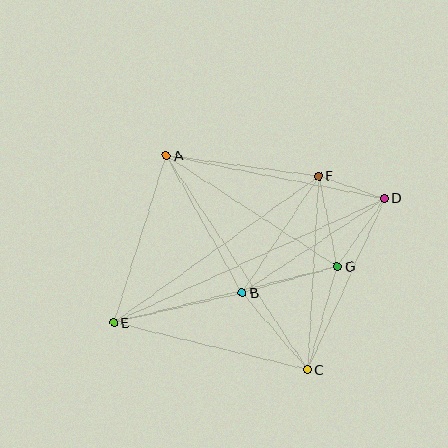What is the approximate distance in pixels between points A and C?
The distance between A and C is approximately 257 pixels.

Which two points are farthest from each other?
Points D and E are farthest from each other.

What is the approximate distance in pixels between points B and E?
The distance between B and E is approximately 132 pixels.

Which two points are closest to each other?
Points D and F are closest to each other.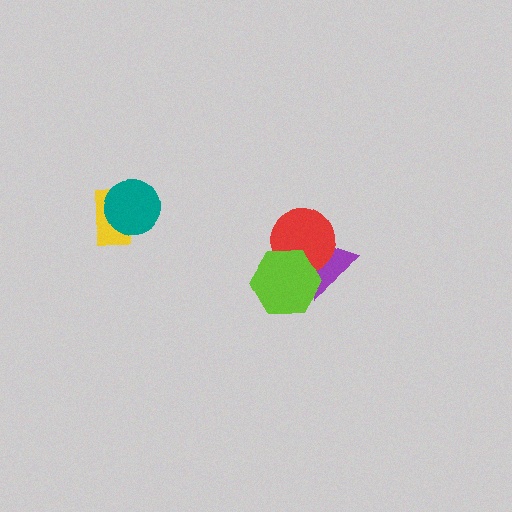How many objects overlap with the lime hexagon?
2 objects overlap with the lime hexagon.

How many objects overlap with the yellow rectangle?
1 object overlaps with the yellow rectangle.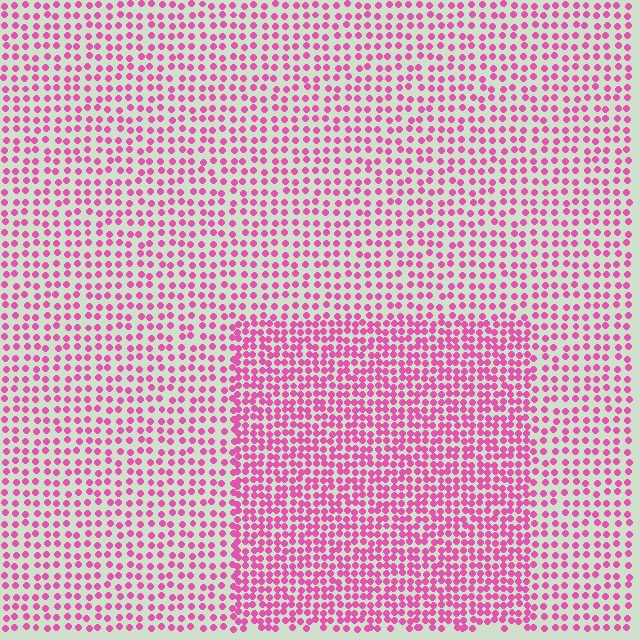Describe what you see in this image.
The image contains small pink elements arranged at two different densities. A rectangle-shaped region is visible where the elements are more densely packed than the surrounding area.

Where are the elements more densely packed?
The elements are more densely packed inside the rectangle boundary.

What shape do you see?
I see a rectangle.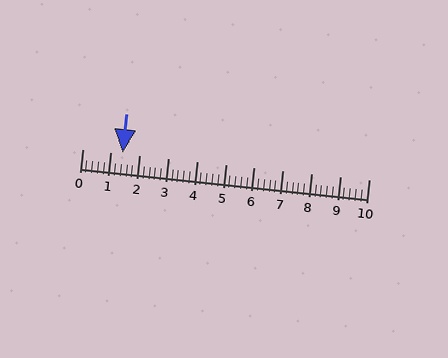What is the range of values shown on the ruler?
The ruler shows values from 0 to 10.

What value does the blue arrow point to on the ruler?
The blue arrow points to approximately 1.4.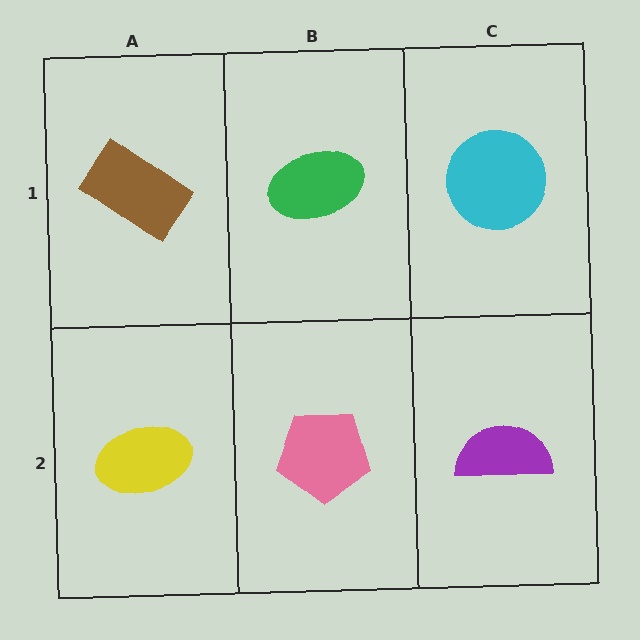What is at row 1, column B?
A green ellipse.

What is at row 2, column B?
A pink pentagon.